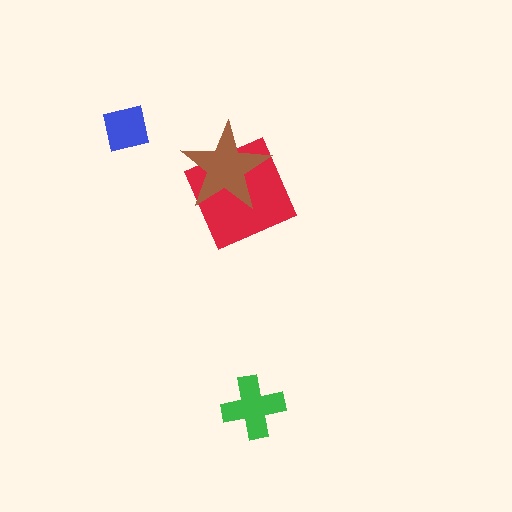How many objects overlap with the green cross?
0 objects overlap with the green cross.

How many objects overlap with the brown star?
1 object overlaps with the brown star.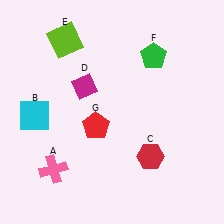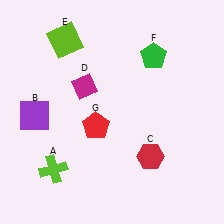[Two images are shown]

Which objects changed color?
A changed from pink to lime. B changed from cyan to purple.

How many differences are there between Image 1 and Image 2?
There are 2 differences between the two images.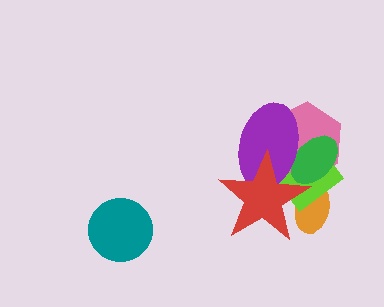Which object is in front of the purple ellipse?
The red star is in front of the purple ellipse.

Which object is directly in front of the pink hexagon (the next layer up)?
The green ellipse is directly in front of the pink hexagon.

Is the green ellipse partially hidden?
Yes, it is partially covered by another shape.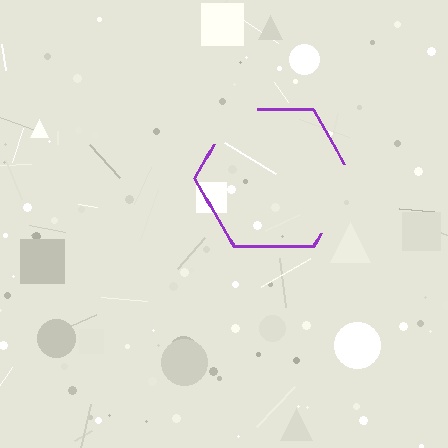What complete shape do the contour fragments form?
The contour fragments form a hexagon.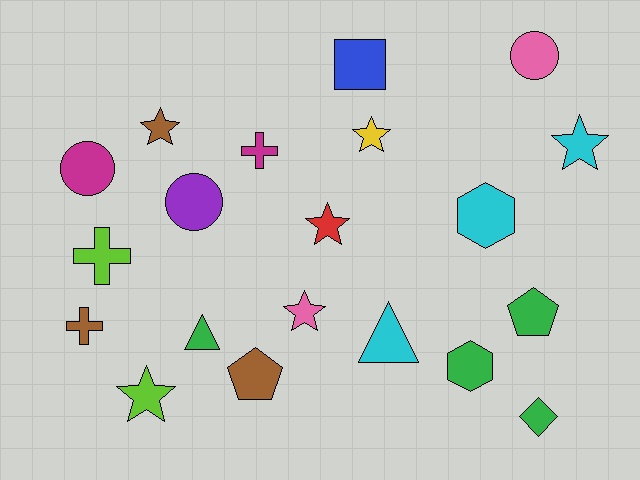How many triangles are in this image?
There are 2 triangles.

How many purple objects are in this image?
There is 1 purple object.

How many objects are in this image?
There are 20 objects.